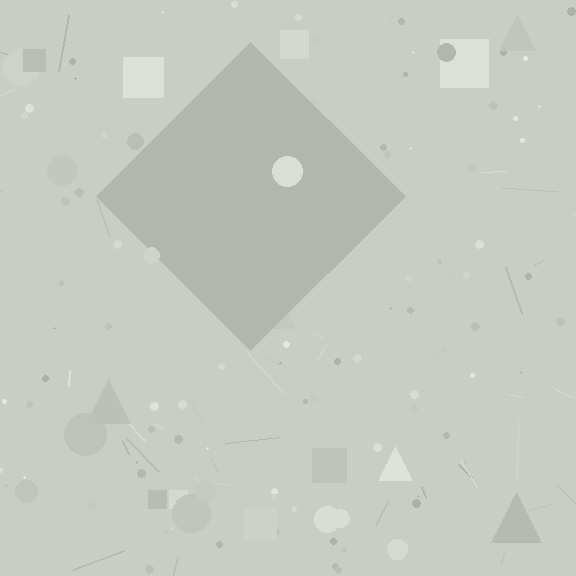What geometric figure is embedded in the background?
A diamond is embedded in the background.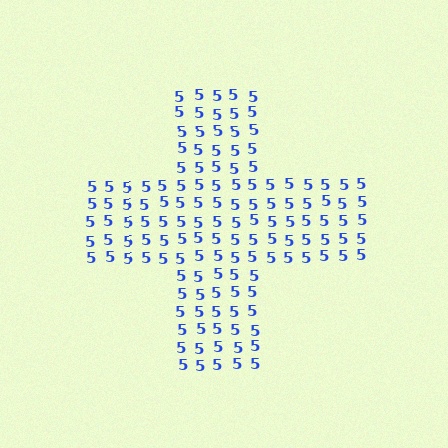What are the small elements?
The small elements are digit 5's.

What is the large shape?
The large shape is a cross.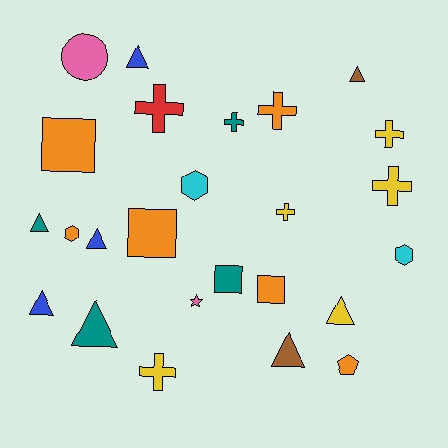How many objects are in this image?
There are 25 objects.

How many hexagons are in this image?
There are 3 hexagons.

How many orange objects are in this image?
There are 6 orange objects.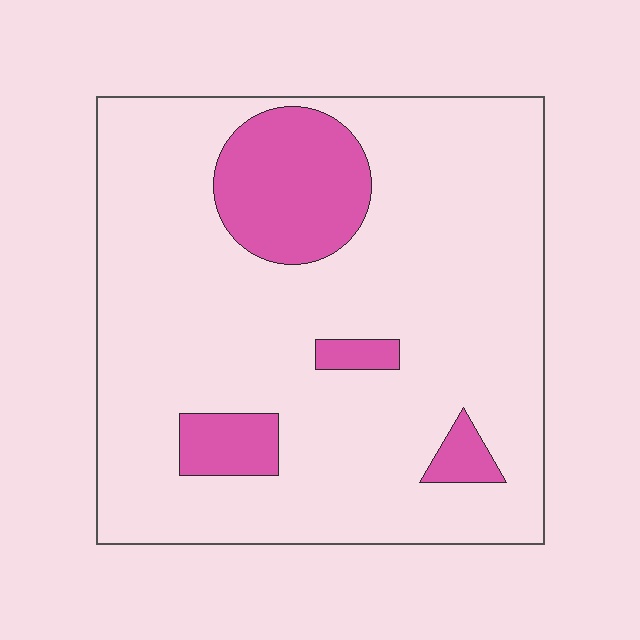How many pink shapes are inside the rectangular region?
4.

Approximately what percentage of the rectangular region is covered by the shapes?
Approximately 15%.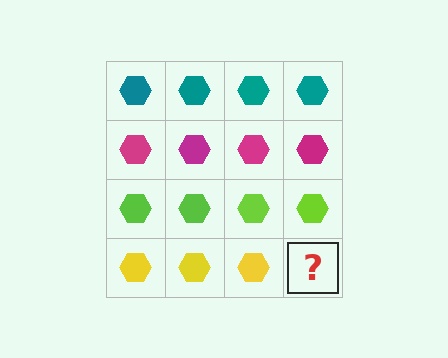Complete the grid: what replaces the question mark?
The question mark should be replaced with a yellow hexagon.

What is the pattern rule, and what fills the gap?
The rule is that each row has a consistent color. The gap should be filled with a yellow hexagon.